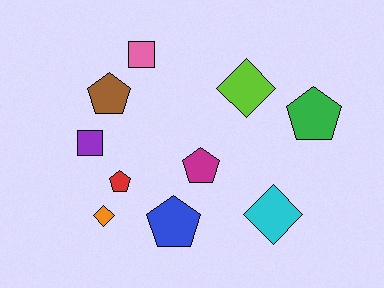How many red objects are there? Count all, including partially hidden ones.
There is 1 red object.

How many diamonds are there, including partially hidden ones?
There are 3 diamonds.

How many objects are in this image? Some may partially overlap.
There are 10 objects.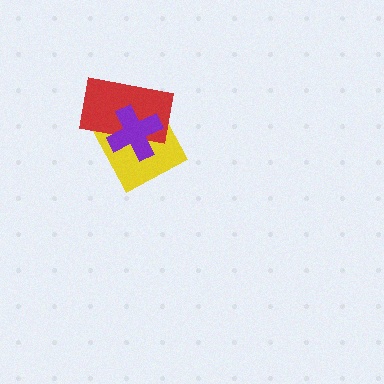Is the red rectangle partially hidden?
Yes, it is partially covered by another shape.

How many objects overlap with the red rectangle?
2 objects overlap with the red rectangle.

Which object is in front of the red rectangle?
The purple cross is in front of the red rectangle.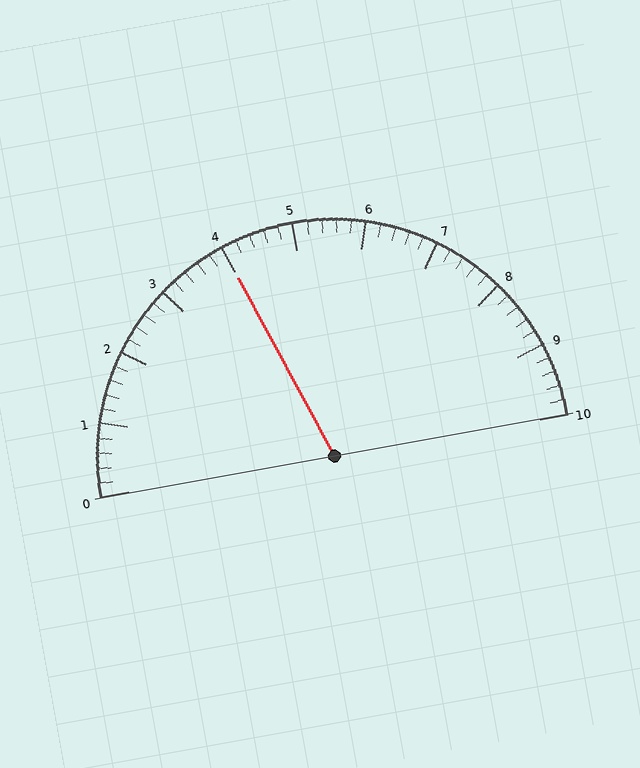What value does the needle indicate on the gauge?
The needle indicates approximately 4.0.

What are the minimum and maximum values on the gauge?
The gauge ranges from 0 to 10.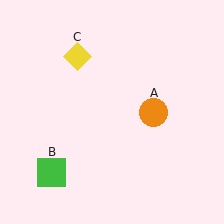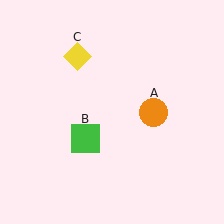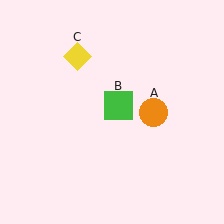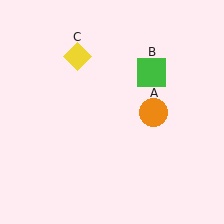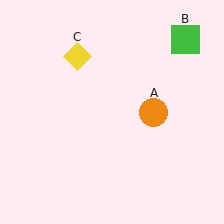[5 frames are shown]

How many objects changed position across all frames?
1 object changed position: green square (object B).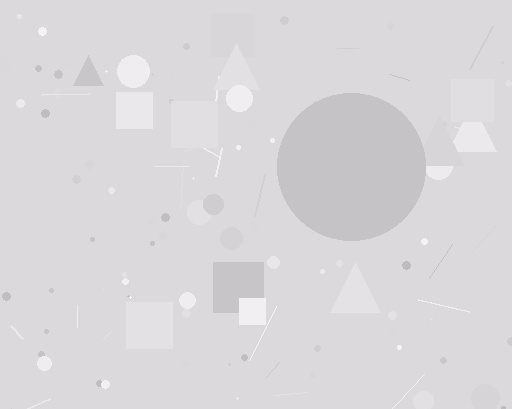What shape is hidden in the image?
A circle is hidden in the image.